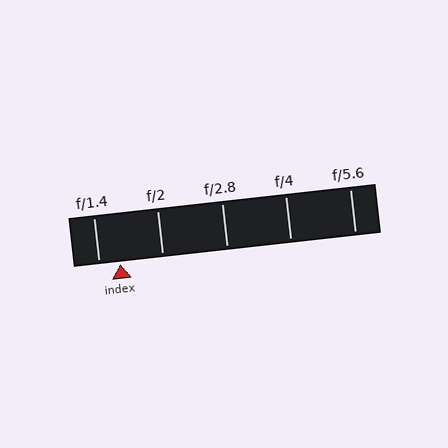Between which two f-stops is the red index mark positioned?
The index mark is between f/1.4 and f/2.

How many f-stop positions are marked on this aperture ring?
There are 5 f-stop positions marked.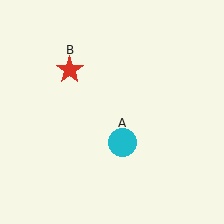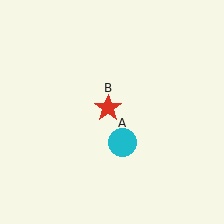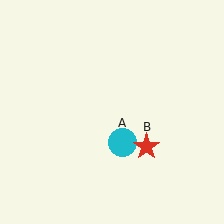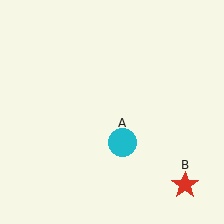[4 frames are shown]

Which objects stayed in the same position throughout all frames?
Cyan circle (object A) remained stationary.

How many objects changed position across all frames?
1 object changed position: red star (object B).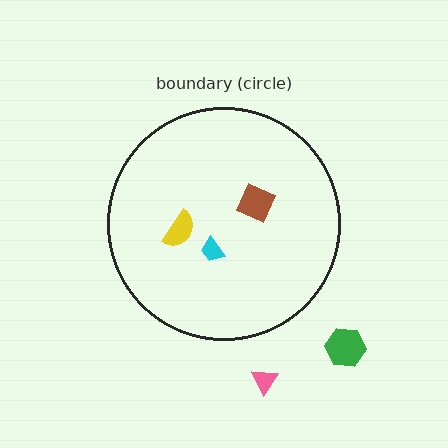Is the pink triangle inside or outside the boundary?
Outside.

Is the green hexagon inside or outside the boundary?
Outside.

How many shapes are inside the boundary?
3 inside, 2 outside.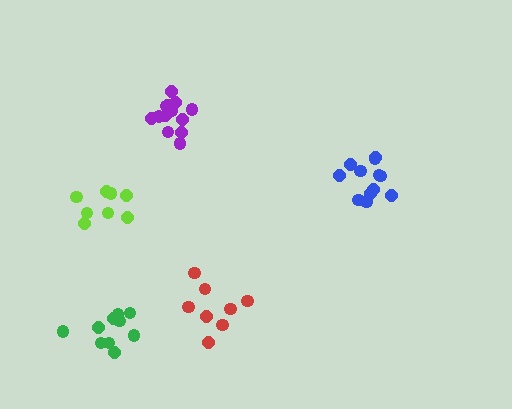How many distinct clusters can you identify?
There are 5 distinct clusters.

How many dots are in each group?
Group 1: 8 dots, Group 2: 13 dots, Group 3: 10 dots, Group 4: 12 dots, Group 5: 8 dots (51 total).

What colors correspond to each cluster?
The clusters are colored: red, purple, green, blue, lime.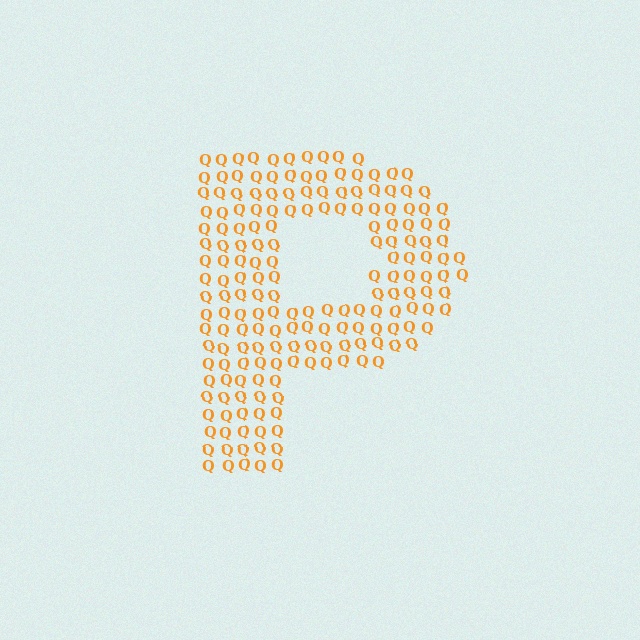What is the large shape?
The large shape is the letter P.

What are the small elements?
The small elements are letter Q's.